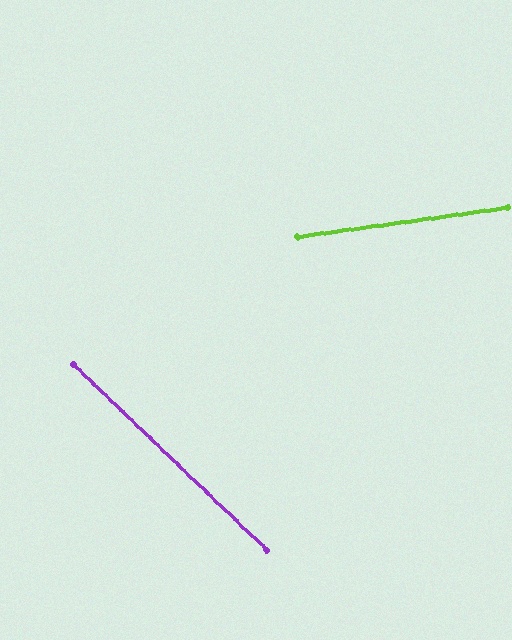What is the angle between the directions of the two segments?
Approximately 52 degrees.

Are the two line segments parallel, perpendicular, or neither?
Neither parallel nor perpendicular — they differ by about 52°.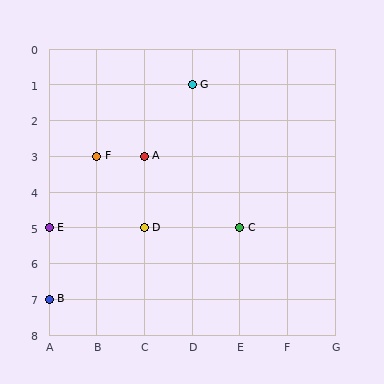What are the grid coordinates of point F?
Point F is at grid coordinates (B, 3).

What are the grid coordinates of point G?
Point G is at grid coordinates (D, 1).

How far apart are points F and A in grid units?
Points F and A are 1 column apart.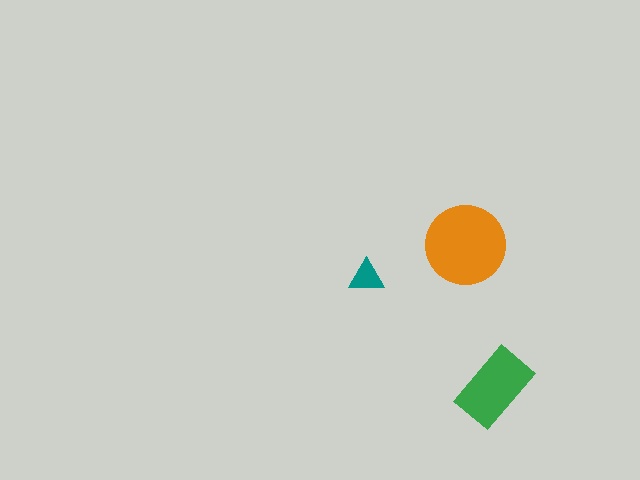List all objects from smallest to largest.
The teal triangle, the green rectangle, the orange circle.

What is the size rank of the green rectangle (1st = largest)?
2nd.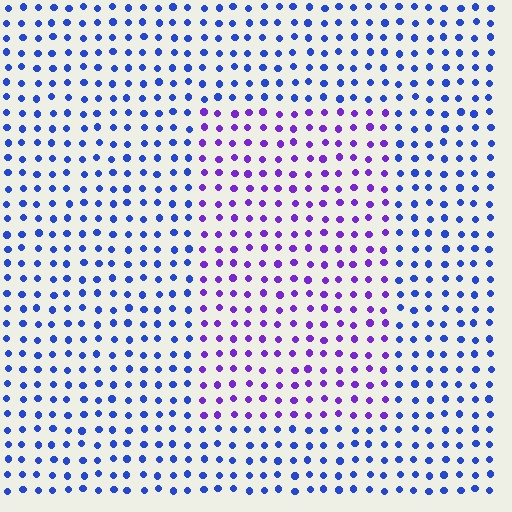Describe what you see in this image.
The image is filled with small blue elements in a uniform arrangement. A rectangle-shaped region is visible where the elements are tinted to a slightly different hue, forming a subtle color boundary.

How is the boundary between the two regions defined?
The boundary is defined purely by a slight shift in hue (about 42 degrees). Spacing, size, and orientation are identical on both sides.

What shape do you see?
I see a rectangle.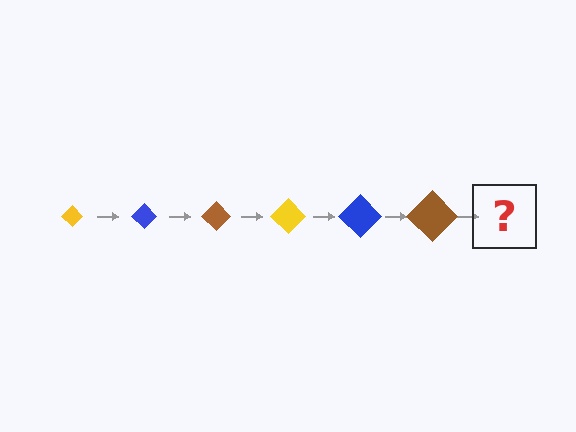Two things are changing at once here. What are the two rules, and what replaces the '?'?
The two rules are that the diamond grows larger each step and the color cycles through yellow, blue, and brown. The '?' should be a yellow diamond, larger than the previous one.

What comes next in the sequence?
The next element should be a yellow diamond, larger than the previous one.